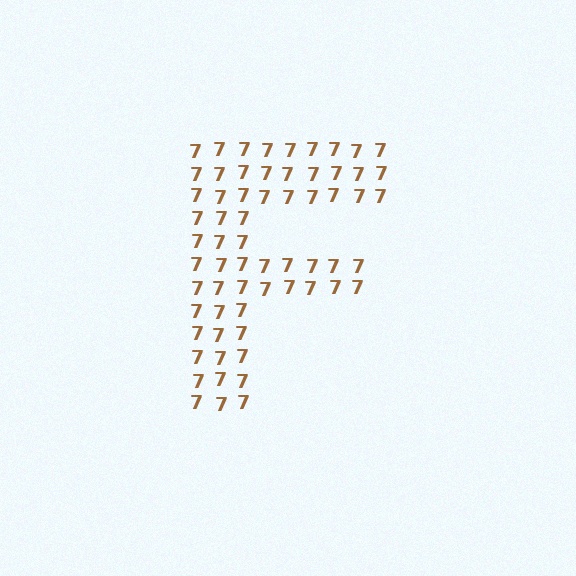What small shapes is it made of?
It is made of small digit 7's.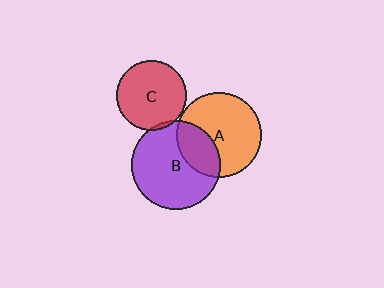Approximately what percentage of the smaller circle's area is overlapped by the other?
Approximately 5%.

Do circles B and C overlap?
Yes.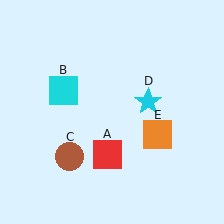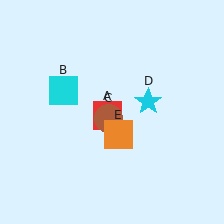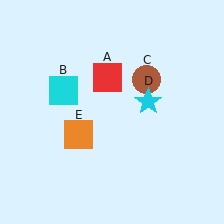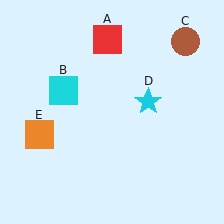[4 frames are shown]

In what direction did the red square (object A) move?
The red square (object A) moved up.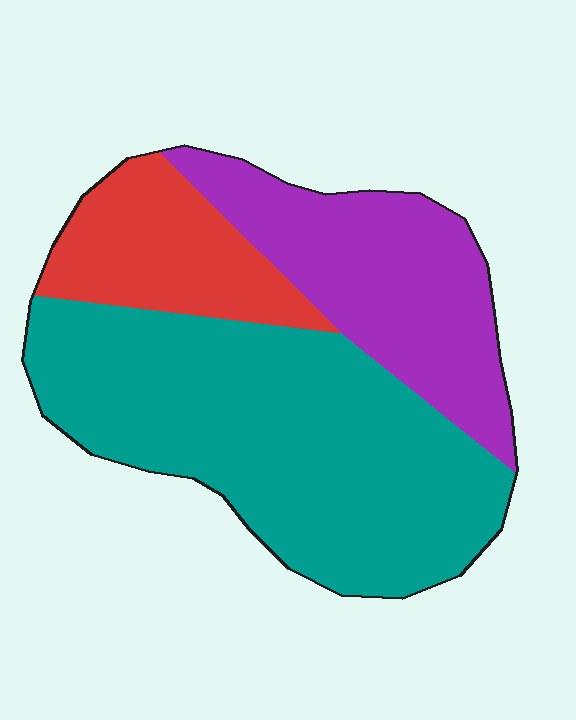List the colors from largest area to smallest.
From largest to smallest: teal, purple, red.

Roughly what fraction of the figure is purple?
Purple covers 28% of the figure.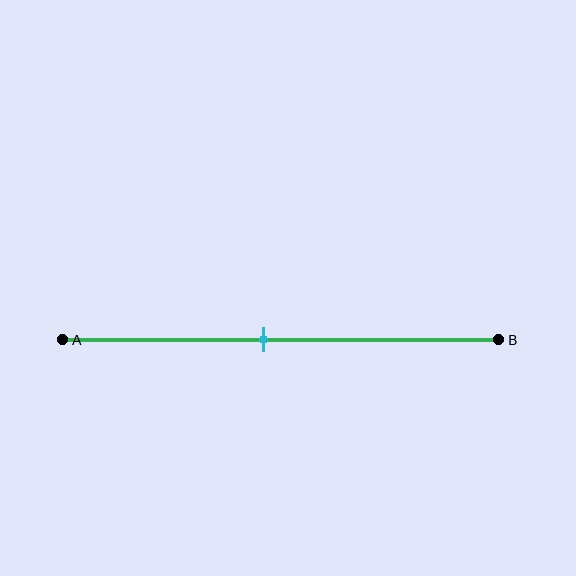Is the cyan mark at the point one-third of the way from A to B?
No, the mark is at about 45% from A, not at the 33% one-third point.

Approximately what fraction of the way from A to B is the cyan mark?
The cyan mark is approximately 45% of the way from A to B.